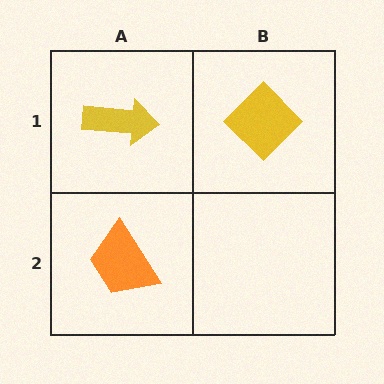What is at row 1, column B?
A yellow diamond.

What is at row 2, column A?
An orange trapezoid.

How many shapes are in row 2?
1 shape.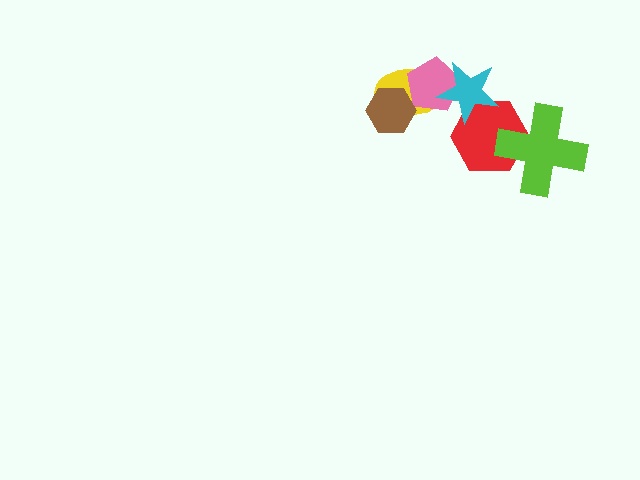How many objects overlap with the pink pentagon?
2 objects overlap with the pink pentagon.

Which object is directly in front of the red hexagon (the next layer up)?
The lime cross is directly in front of the red hexagon.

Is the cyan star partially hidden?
No, no other shape covers it.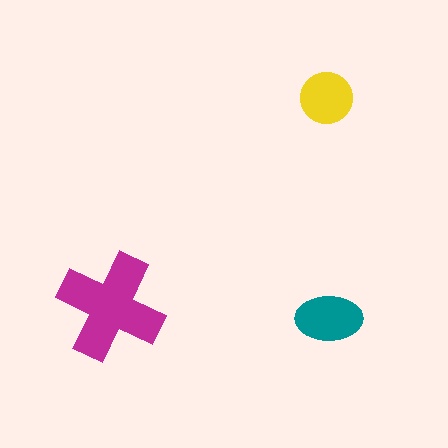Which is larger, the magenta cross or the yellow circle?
The magenta cross.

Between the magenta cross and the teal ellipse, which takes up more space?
The magenta cross.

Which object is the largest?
The magenta cross.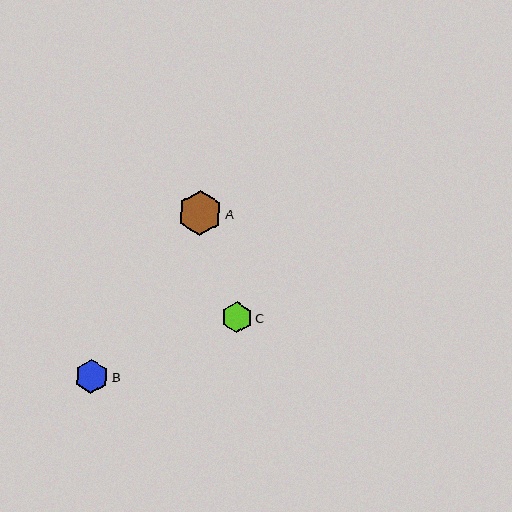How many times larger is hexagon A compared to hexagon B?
Hexagon A is approximately 1.3 times the size of hexagon B.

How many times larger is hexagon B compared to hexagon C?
Hexagon B is approximately 1.1 times the size of hexagon C.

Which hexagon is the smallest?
Hexagon C is the smallest with a size of approximately 31 pixels.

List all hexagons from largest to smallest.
From largest to smallest: A, B, C.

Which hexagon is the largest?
Hexagon A is the largest with a size of approximately 45 pixels.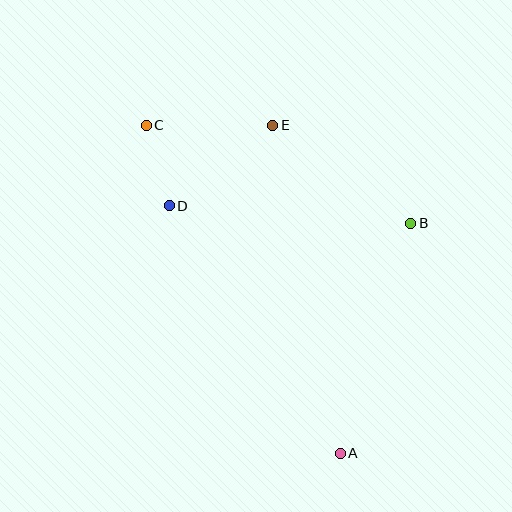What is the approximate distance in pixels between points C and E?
The distance between C and E is approximately 127 pixels.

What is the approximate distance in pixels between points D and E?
The distance between D and E is approximately 131 pixels.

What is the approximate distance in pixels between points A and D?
The distance between A and D is approximately 301 pixels.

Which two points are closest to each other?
Points C and D are closest to each other.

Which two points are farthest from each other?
Points A and C are farthest from each other.